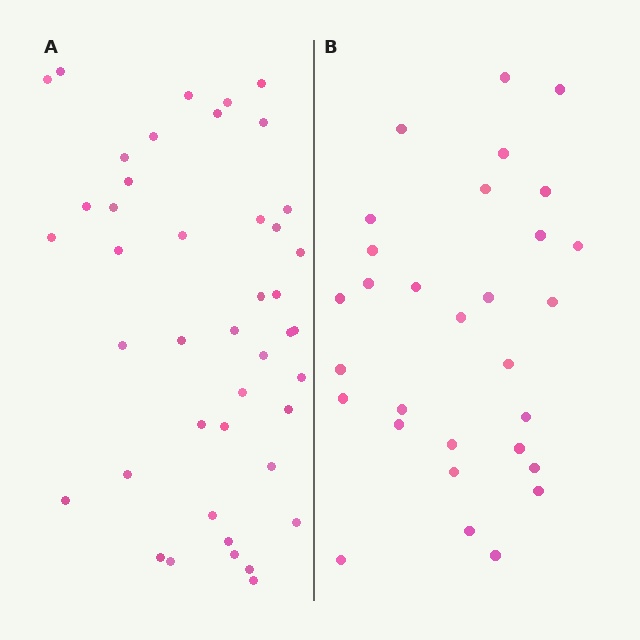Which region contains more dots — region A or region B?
Region A (the left region) has more dots.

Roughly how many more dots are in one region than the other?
Region A has approximately 15 more dots than region B.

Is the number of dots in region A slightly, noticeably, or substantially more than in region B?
Region A has noticeably more, but not dramatically so. The ratio is roughly 1.4 to 1.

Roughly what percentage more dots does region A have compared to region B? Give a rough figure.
About 45% more.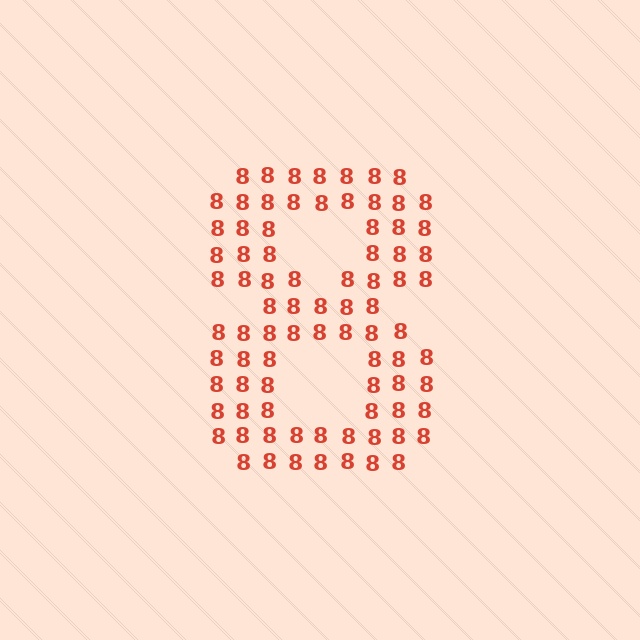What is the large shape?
The large shape is the digit 8.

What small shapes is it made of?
It is made of small digit 8's.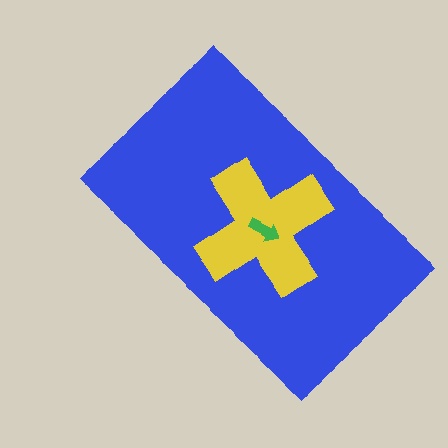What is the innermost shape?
The green arrow.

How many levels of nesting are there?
3.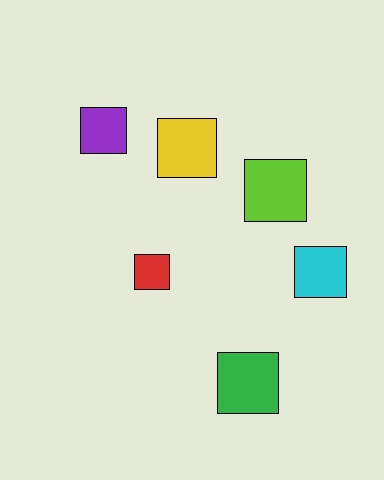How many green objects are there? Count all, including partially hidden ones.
There is 1 green object.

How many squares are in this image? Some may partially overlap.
There are 6 squares.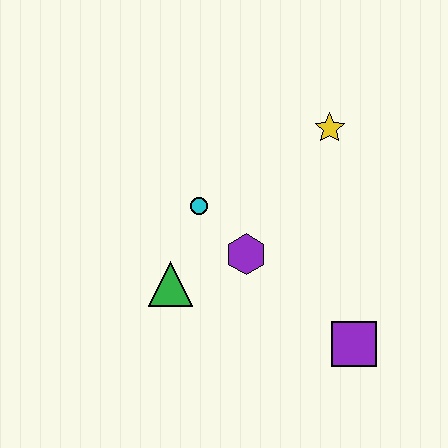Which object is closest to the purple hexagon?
The cyan circle is closest to the purple hexagon.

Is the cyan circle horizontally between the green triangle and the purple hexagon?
Yes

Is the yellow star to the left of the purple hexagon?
No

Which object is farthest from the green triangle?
The yellow star is farthest from the green triangle.